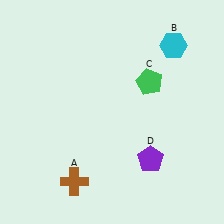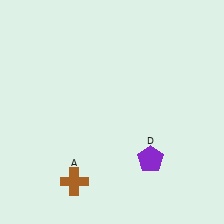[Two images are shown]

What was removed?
The cyan hexagon (B), the green pentagon (C) were removed in Image 2.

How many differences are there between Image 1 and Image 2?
There are 2 differences between the two images.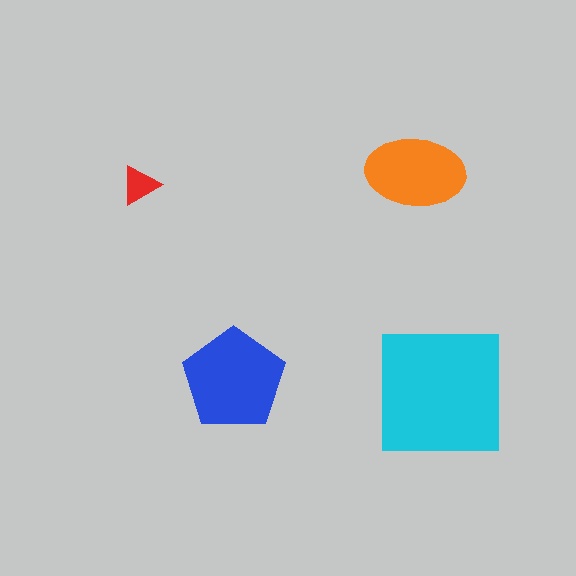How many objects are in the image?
There are 4 objects in the image.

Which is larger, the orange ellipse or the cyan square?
The cyan square.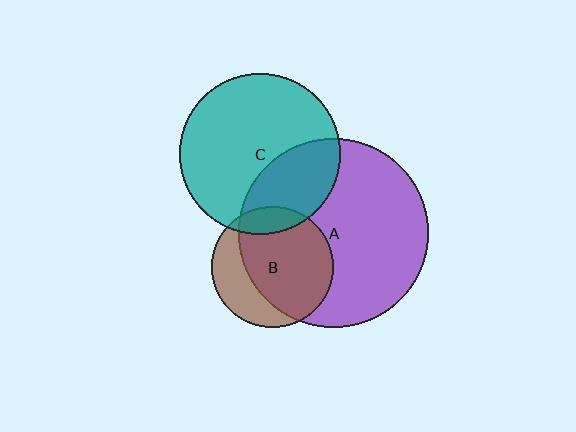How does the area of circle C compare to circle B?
Approximately 1.8 times.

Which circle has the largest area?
Circle A (purple).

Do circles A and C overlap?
Yes.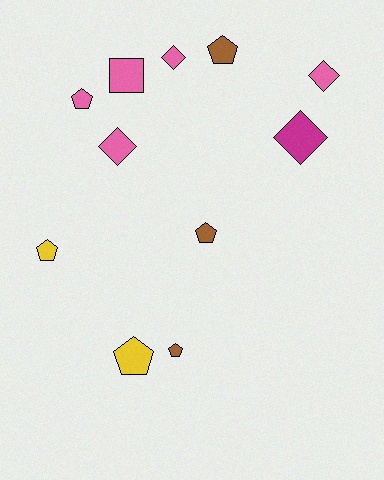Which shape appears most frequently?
Pentagon, with 6 objects.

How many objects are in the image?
There are 11 objects.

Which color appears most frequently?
Pink, with 5 objects.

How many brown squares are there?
There are no brown squares.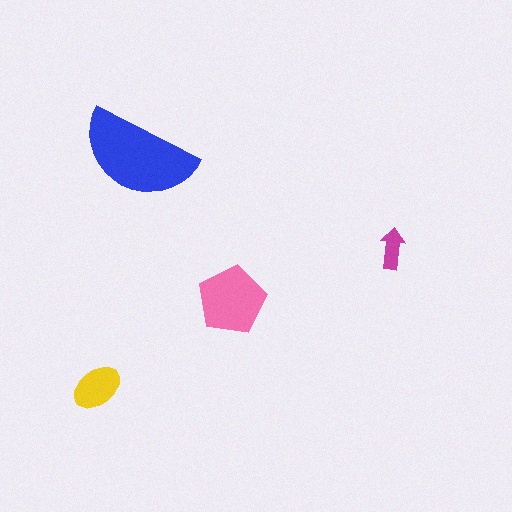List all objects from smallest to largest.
The magenta arrow, the yellow ellipse, the pink pentagon, the blue semicircle.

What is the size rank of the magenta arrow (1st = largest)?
4th.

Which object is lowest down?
The yellow ellipse is bottommost.